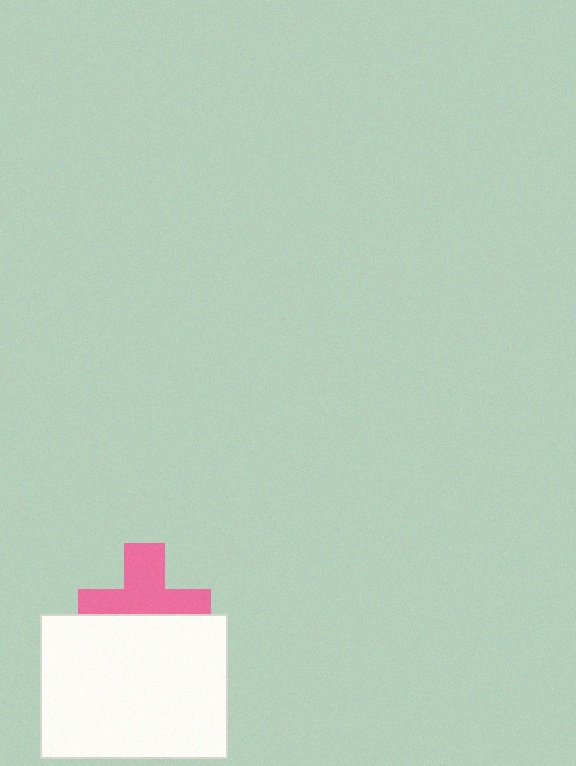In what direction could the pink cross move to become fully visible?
The pink cross could move up. That would shift it out from behind the white rectangle entirely.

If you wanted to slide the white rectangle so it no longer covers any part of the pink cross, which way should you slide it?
Slide it down — that is the most direct way to separate the two shapes.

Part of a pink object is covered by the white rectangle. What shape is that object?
It is a cross.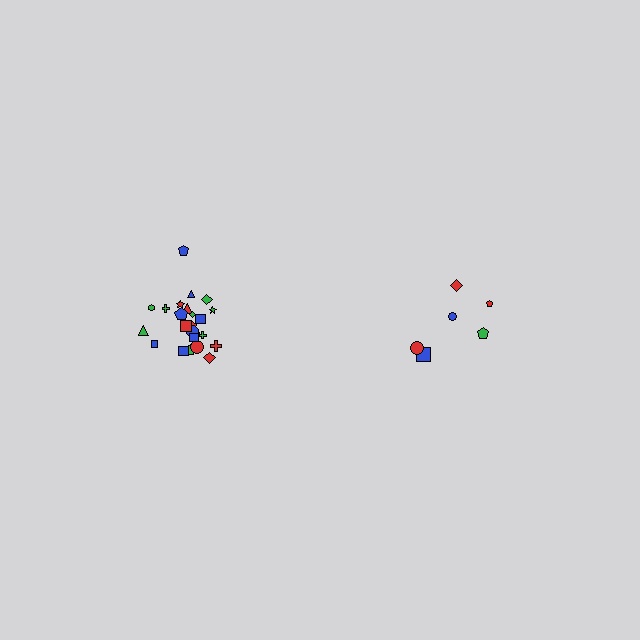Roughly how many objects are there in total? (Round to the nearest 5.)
Roughly 30 objects in total.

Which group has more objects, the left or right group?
The left group.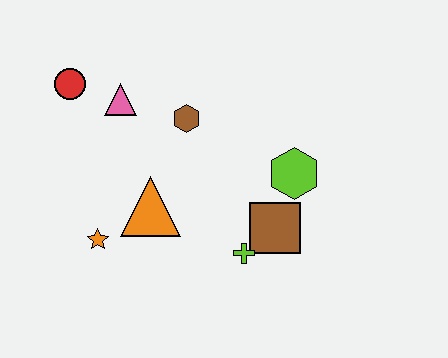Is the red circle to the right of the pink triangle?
No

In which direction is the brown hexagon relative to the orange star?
The brown hexagon is above the orange star.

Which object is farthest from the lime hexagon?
The red circle is farthest from the lime hexagon.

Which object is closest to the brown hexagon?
The pink triangle is closest to the brown hexagon.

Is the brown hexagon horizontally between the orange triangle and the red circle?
No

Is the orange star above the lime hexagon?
No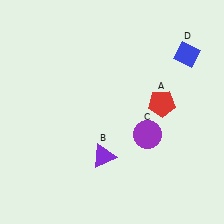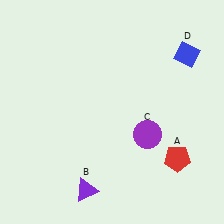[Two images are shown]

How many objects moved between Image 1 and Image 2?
2 objects moved between the two images.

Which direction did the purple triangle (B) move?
The purple triangle (B) moved down.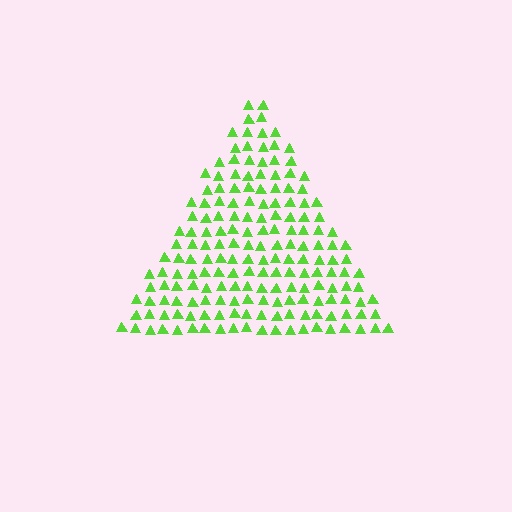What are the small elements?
The small elements are triangles.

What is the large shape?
The large shape is a triangle.